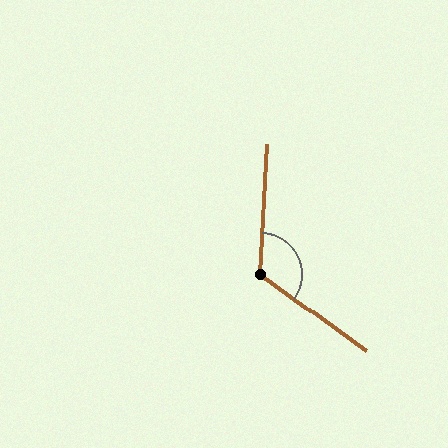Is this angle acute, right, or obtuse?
It is obtuse.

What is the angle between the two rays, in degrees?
Approximately 123 degrees.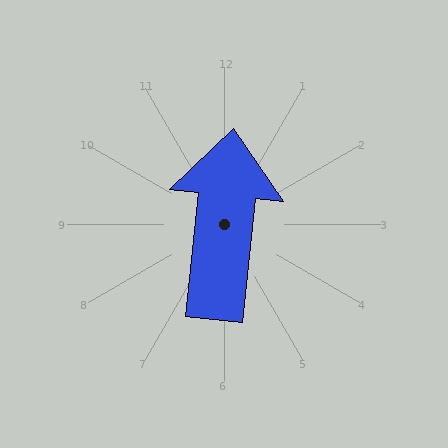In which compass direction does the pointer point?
North.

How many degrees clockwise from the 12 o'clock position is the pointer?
Approximately 6 degrees.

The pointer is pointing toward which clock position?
Roughly 12 o'clock.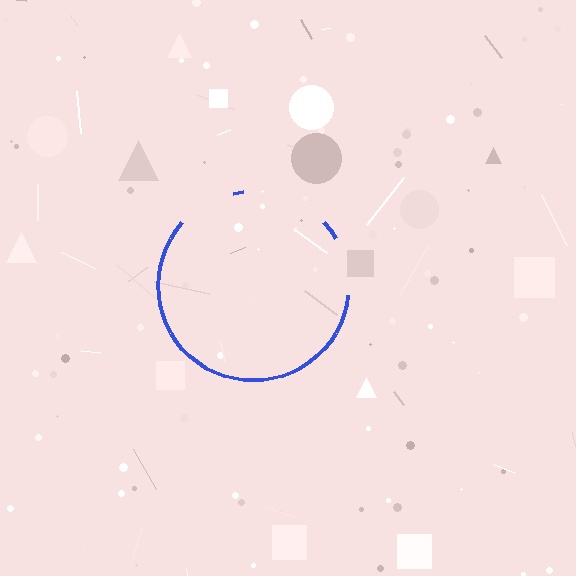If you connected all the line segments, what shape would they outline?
They would outline a circle.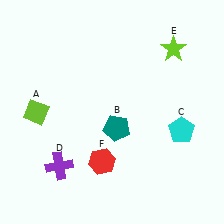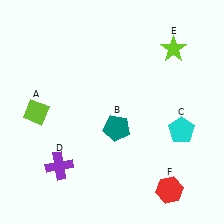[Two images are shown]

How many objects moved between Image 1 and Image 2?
1 object moved between the two images.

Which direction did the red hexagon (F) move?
The red hexagon (F) moved right.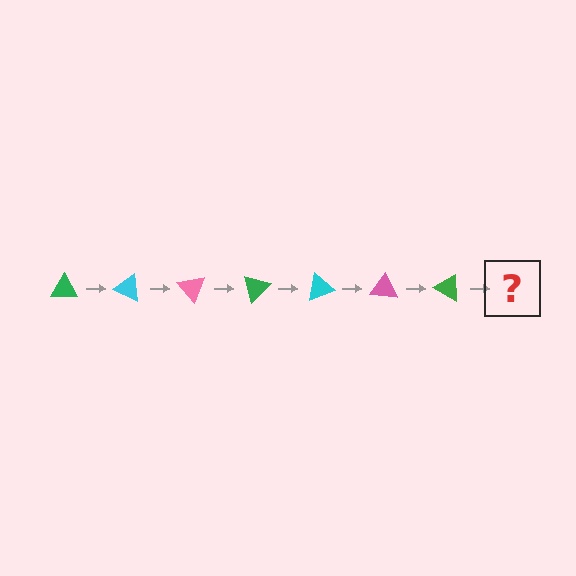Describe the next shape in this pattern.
It should be a cyan triangle, rotated 175 degrees from the start.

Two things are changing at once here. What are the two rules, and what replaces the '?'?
The two rules are that it rotates 25 degrees each step and the color cycles through green, cyan, and pink. The '?' should be a cyan triangle, rotated 175 degrees from the start.